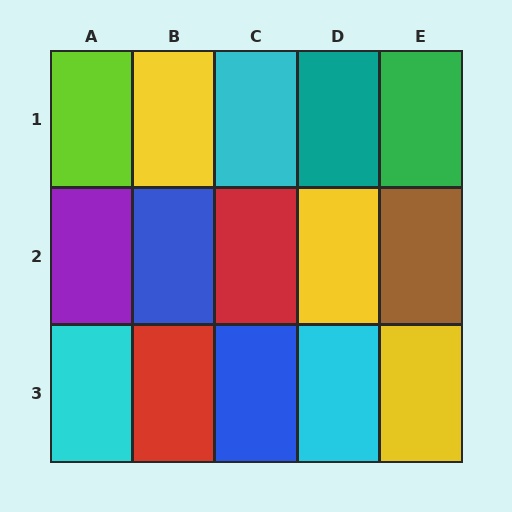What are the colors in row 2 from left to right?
Purple, blue, red, yellow, brown.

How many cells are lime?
1 cell is lime.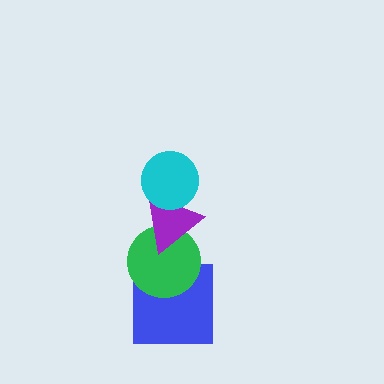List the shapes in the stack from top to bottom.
From top to bottom: the cyan circle, the purple triangle, the green circle, the blue square.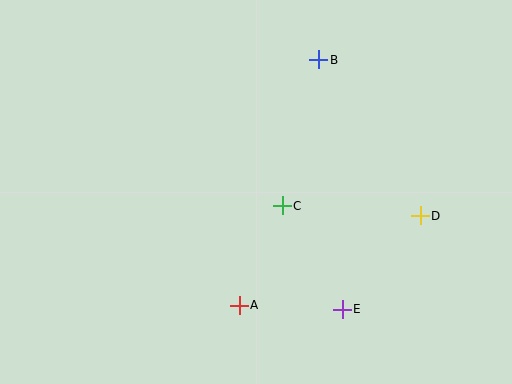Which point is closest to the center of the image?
Point C at (282, 206) is closest to the center.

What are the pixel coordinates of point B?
Point B is at (319, 60).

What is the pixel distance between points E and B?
The distance between E and B is 251 pixels.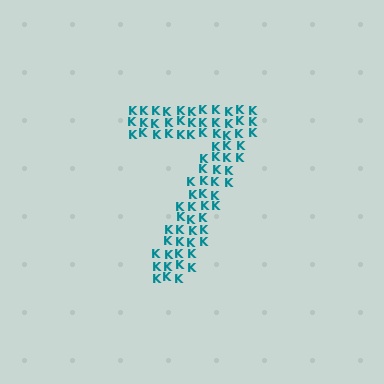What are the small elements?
The small elements are letter K's.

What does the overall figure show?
The overall figure shows the digit 7.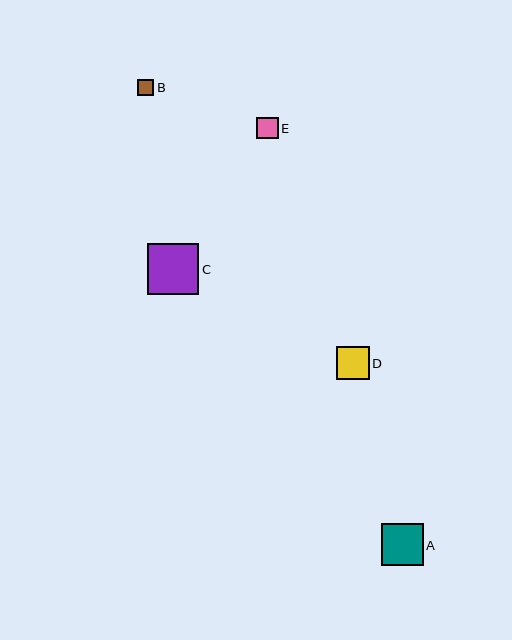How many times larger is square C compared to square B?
Square C is approximately 3.2 times the size of square B.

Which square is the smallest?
Square B is the smallest with a size of approximately 16 pixels.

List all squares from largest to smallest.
From largest to smallest: C, A, D, E, B.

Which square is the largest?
Square C is the largest with a size of approximately 52 pixels.